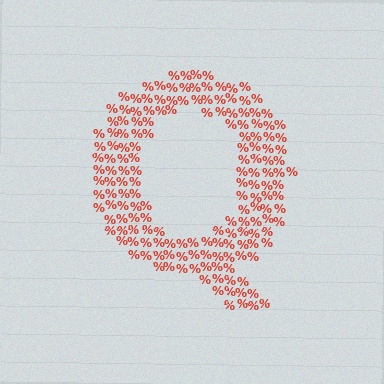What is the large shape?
The large shape is the letter Q.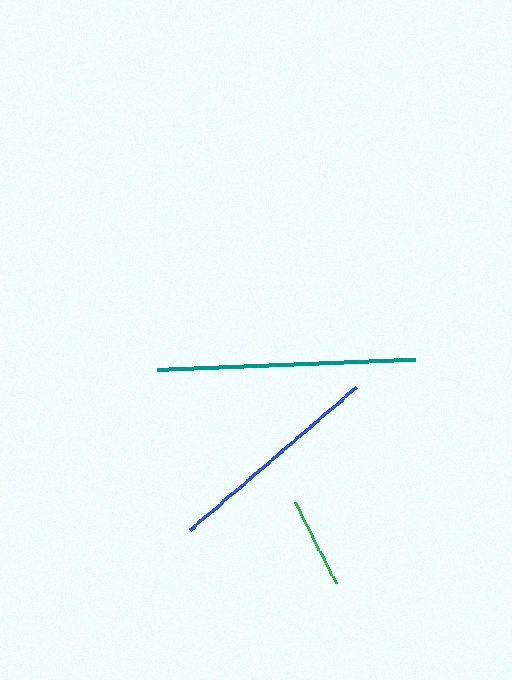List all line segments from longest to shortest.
From longest to shortest: teal, blue, green.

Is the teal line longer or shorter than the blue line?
The teal line is longer than the blue line.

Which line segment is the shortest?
The green line is the shortest at approximately 91 pixels.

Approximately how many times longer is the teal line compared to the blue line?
The teal line is approximately 1.2 times the length of the blue line.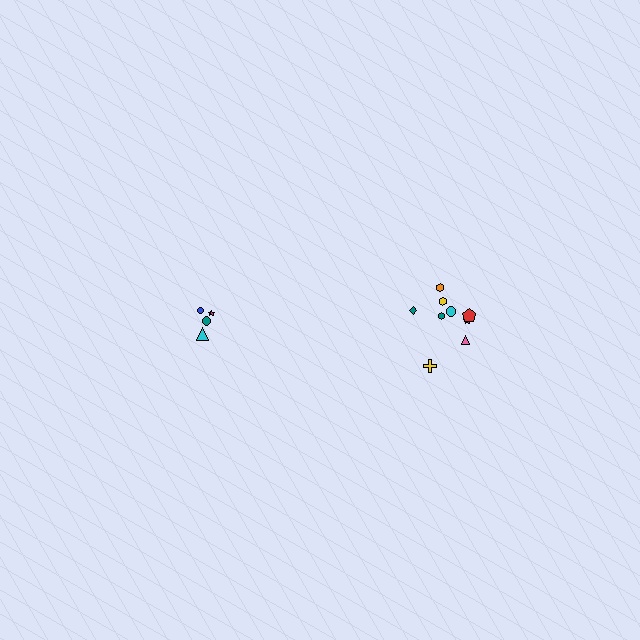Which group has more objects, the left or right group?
The right group.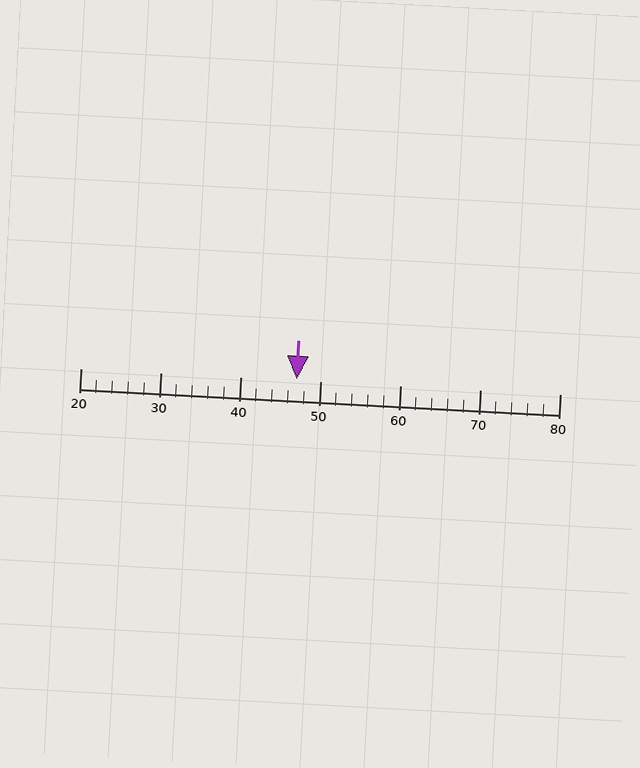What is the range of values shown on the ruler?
The ruler shows values from 20 to 80.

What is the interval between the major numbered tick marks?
The major tick marks are spaced 10 units apart.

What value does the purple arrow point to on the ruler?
The purple arrow points to approximately 47.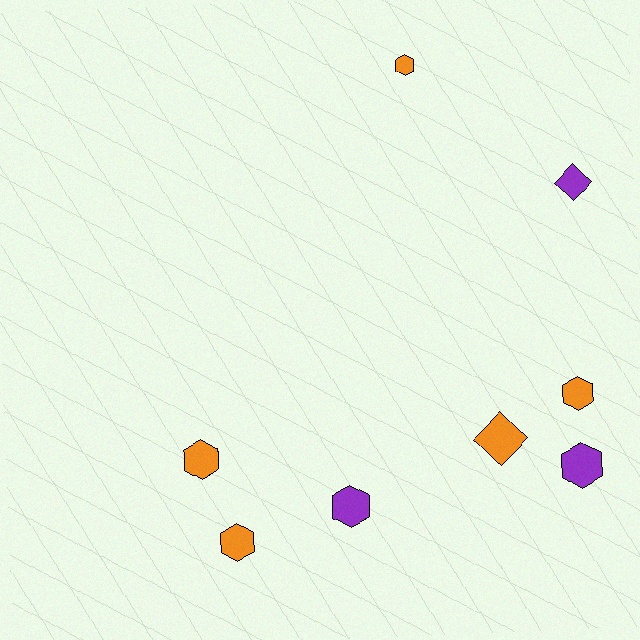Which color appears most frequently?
Orange, with 5 objects.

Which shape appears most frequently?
Hexagon, with 6 objects.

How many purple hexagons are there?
There are 2 purple hexagons.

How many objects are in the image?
There are 8 objects.